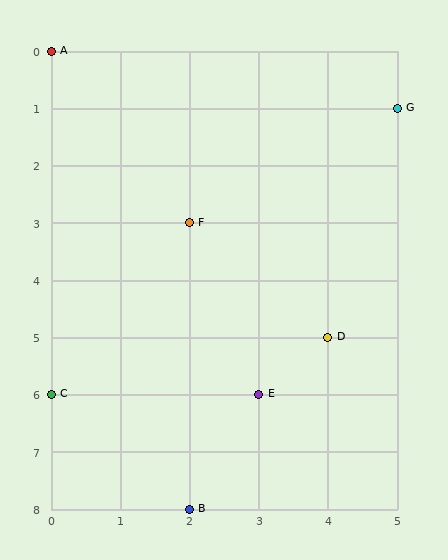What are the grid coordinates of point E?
Point E is at grid coordinates (3, 6).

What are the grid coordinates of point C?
Point C is at grid coordinates (0, 6).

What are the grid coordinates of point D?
Point D is at grid coordinates (4, 5).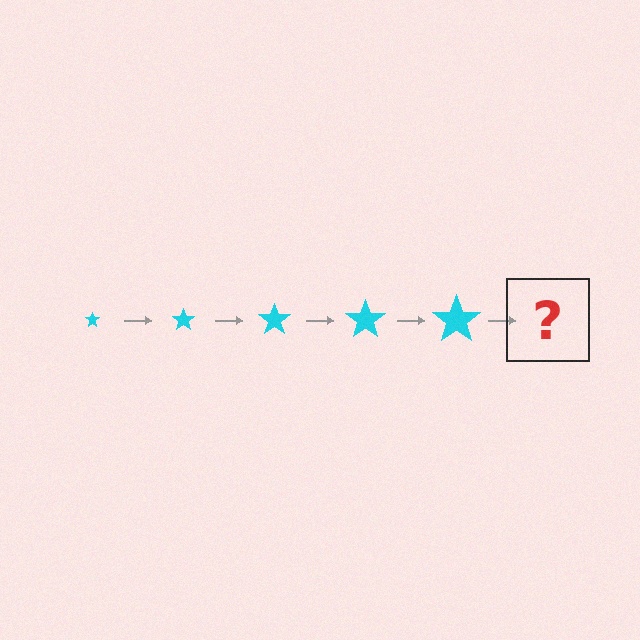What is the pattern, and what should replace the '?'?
The pattern is that the star gets progressively larger each step. The '?' should be a cyan star, larger than the previous one.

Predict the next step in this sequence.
The next step is a cyan star, larger than the previous one.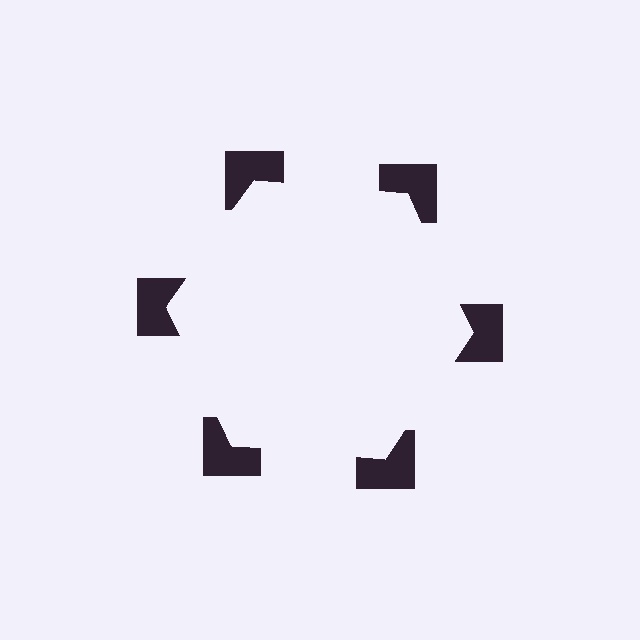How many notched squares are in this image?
There are 6 — one at each vertex of the illusory hexagon.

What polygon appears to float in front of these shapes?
An illusory hexagon — its edges are inferred from the aligned wedge cuts in the notched squares, not physically drawn.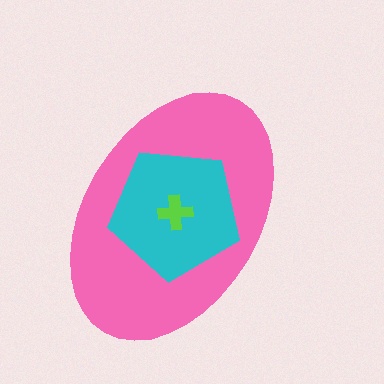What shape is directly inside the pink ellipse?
The cyan pentagon.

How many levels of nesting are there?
3.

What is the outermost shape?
The pink ellipse.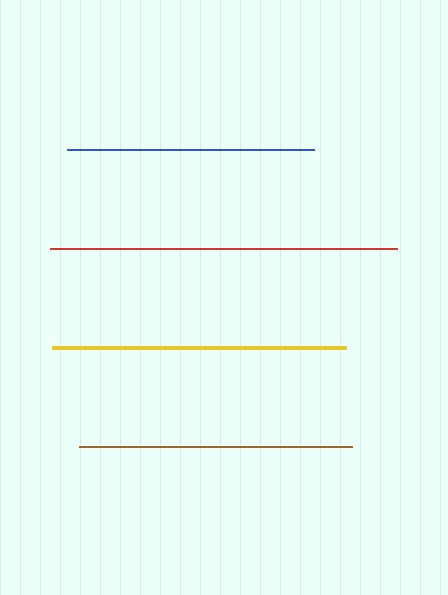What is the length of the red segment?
The red segment is approximately 348 pixels long.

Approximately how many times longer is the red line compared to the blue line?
The red line is approximately 1.4 times the length of the blue line.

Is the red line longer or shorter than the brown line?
The red line is longer than the brown line.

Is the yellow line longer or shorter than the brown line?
The yellow line is longer than the brown line.